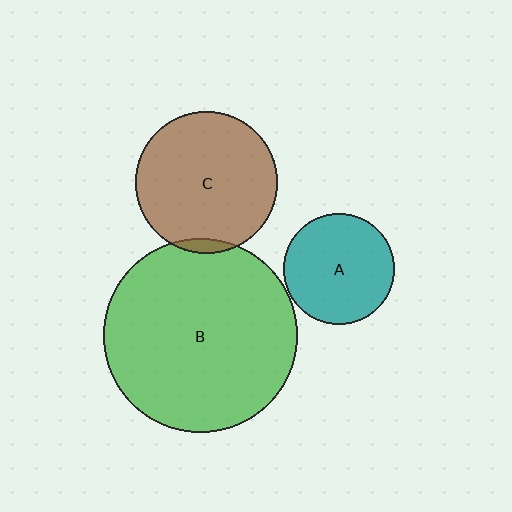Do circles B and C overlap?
Yes.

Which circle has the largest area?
Circle B (green).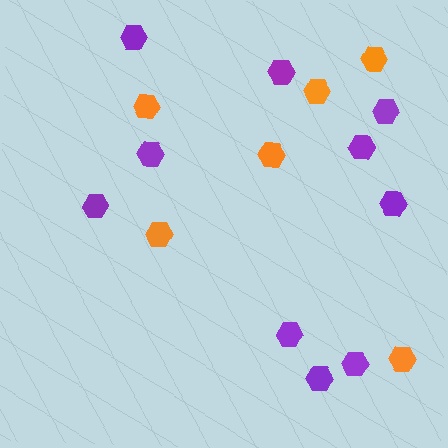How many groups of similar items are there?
There are 2 groups: one group of orange hexagons (6) and one group of purple hexagons (10).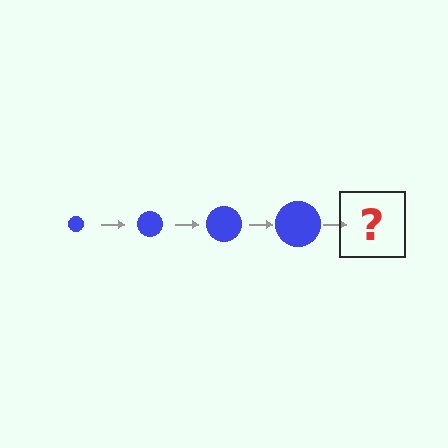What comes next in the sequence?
The next element should be a blue circle, larger than the previous one.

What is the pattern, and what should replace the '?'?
The pattern is that the circle gets progressively larger each step. The '?' should be a blue circle, larger than the previous one.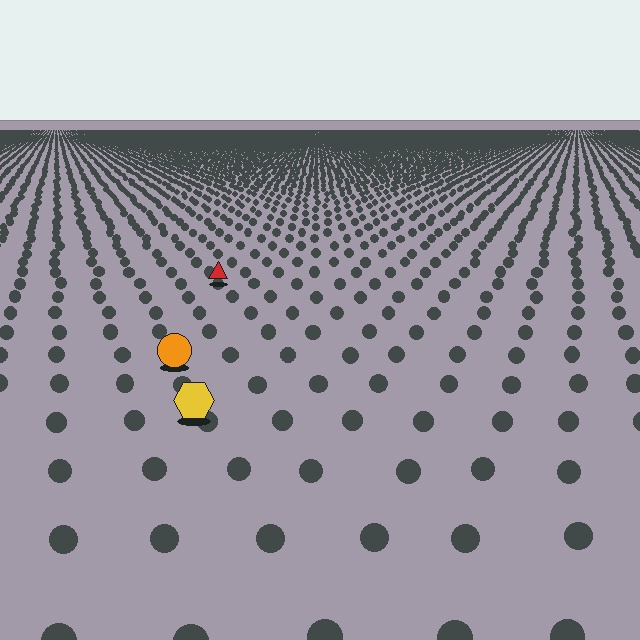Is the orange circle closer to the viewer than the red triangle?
Yes. The orange circle is closer — you can tell from the texture gradient: the ground texture is coarser near it.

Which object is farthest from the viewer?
The red triangle is farthest from the viewer. It appears smaller and the ground texture around it is denser.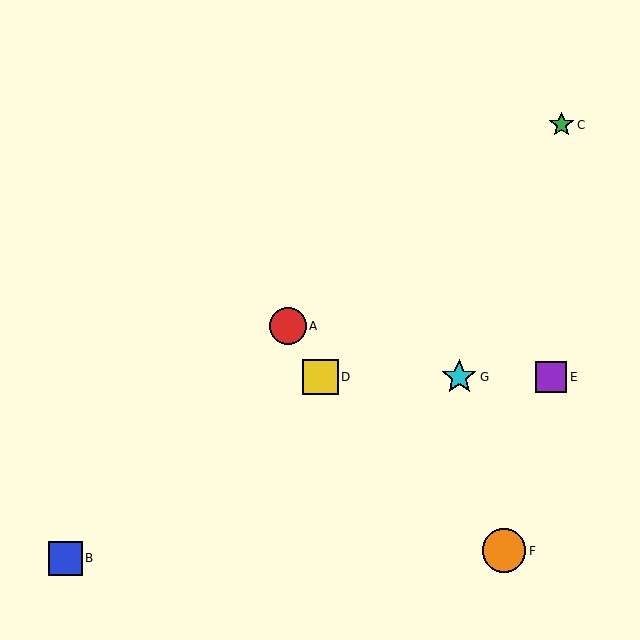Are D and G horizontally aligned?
Yes, both are at y≈377.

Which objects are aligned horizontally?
Objects D, E, G are aligned horizontally.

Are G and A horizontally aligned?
No, G is at y≈377 and A is at y≈326.